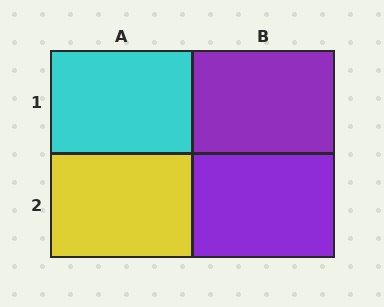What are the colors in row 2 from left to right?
Yellow, purple.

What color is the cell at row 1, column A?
Cyan.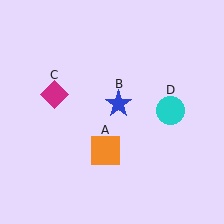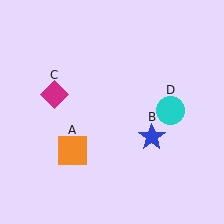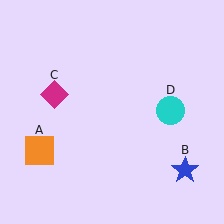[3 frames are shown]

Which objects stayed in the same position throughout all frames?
Magenta diamond (object C) and cyan circle (object D) remained stationary.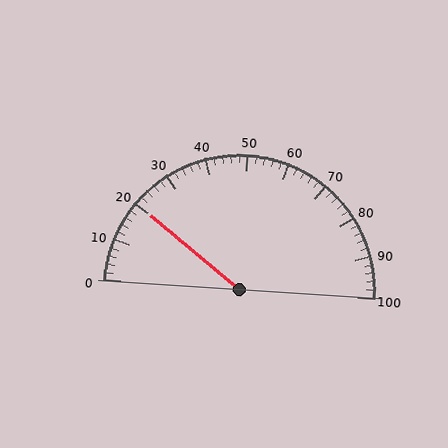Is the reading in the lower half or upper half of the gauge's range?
The reading is in the lower half of the range (0 to 100).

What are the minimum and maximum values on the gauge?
The gauge ranges from 0 to 100.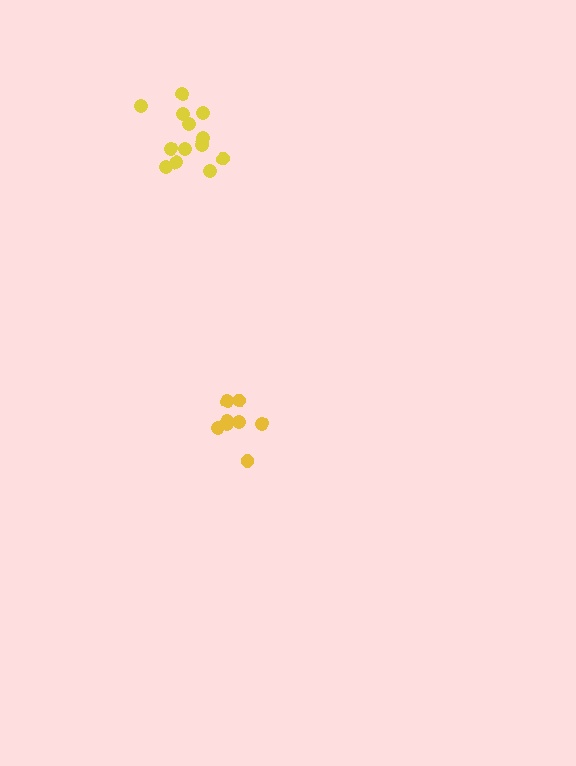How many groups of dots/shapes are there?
There are 2 groups.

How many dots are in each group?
Group 1: 8 dots, Group 2: 13 dots (21 total).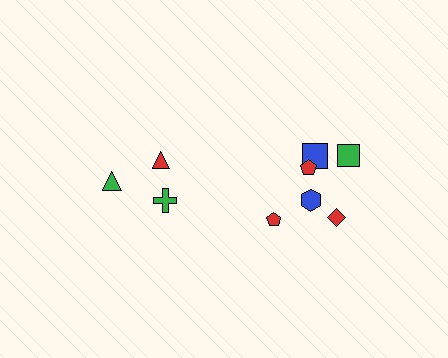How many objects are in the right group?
There are 6 objects.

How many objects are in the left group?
There are 3 objects.